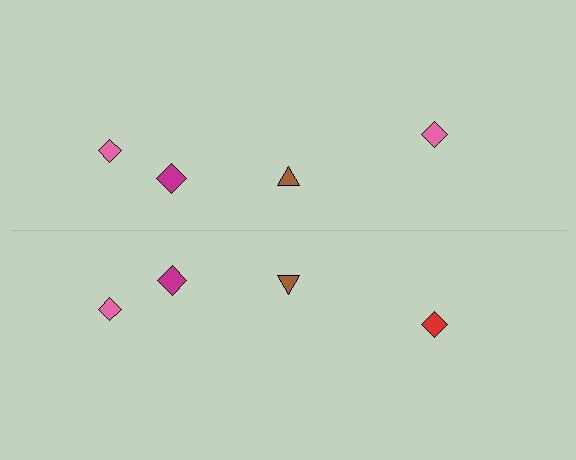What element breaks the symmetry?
The red diamond on the bottom side breaks the symmetry — its mirror counterpart is pink.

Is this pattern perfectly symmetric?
No, the pattern is not perfectly symmetric. The red diamond on the bottom side breaks the symmetry — its mirror counterpart is pink.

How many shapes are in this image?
There are 8 shapes in this image.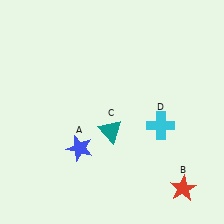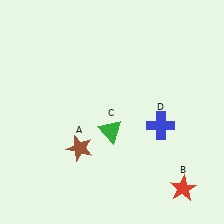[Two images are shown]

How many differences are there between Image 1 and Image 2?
There are 3 differences between the two images.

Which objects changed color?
A changed from blue to brown. C changed from teal to green. D changed from cyan to blue.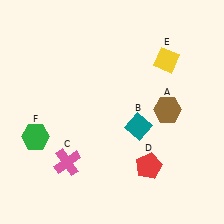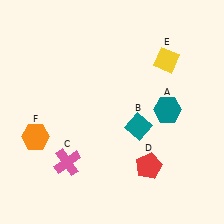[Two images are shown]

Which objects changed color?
A changed from brown to teal. F changed from green to orange.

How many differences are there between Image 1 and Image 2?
There are 2 differences between the two images.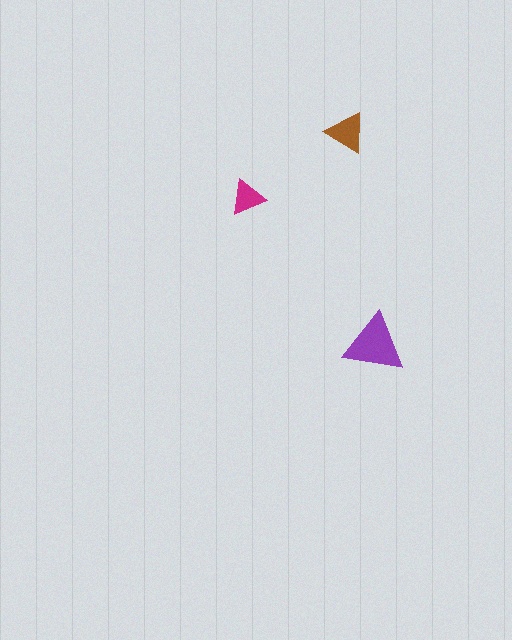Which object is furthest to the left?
The magenta triangle is leftmost.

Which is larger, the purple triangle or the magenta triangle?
The purple one.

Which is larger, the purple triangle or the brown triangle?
The purple one.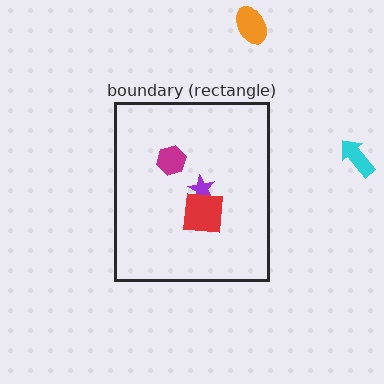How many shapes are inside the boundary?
3 inside, 2 outside.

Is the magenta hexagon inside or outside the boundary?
Inside.